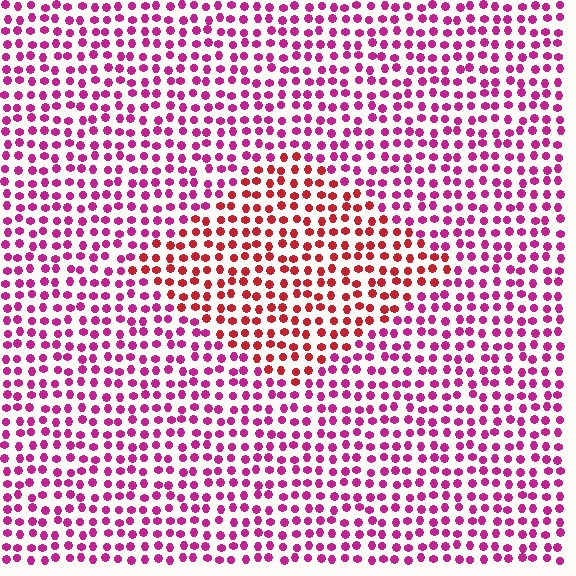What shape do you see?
I see a diamond.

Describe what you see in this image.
The image is filled with small magenta elements in a uniform arrangement. A diamond-shaped region is visible where the elements are tinted to a slightly different hue, forming a subtle color boundary.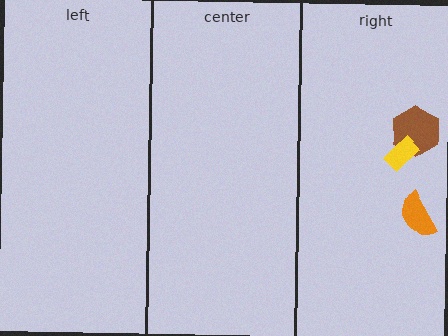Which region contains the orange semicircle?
The right region.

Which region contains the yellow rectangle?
The right region.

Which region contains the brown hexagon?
The right region.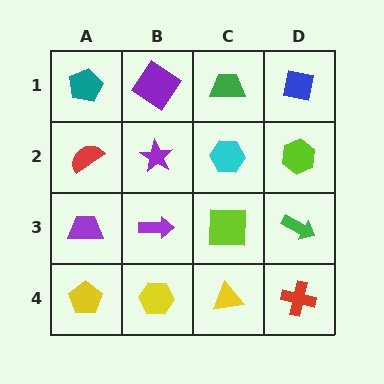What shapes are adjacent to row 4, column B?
A purple arrow (row 3, column B), a yellow pentagon (row 4, column A), a yellow triangle (row 4, column C).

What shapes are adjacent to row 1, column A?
A red semicircle (row 2, column A), a purple diamond (row 1, column B).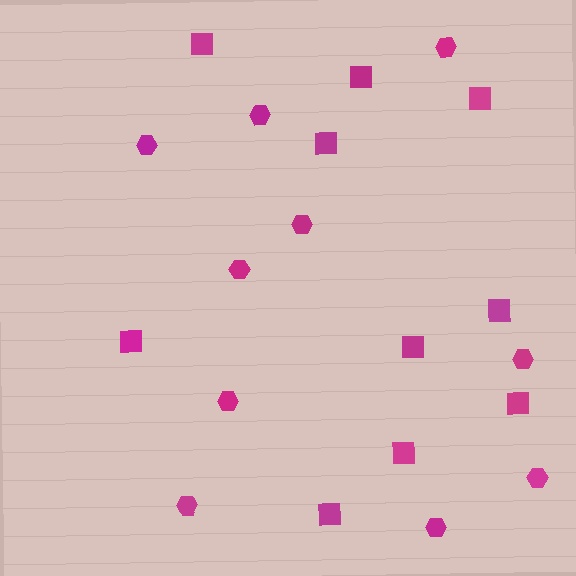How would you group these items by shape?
There are 2 groups: one group of squares (10) and one group of hexagons (10).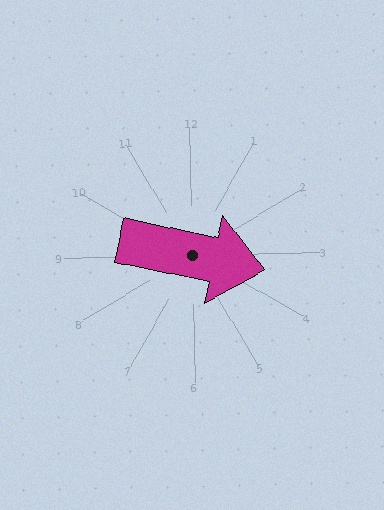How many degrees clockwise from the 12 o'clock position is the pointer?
Approximately 103 degrees.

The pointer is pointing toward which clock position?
Roughly 3 o'clock.